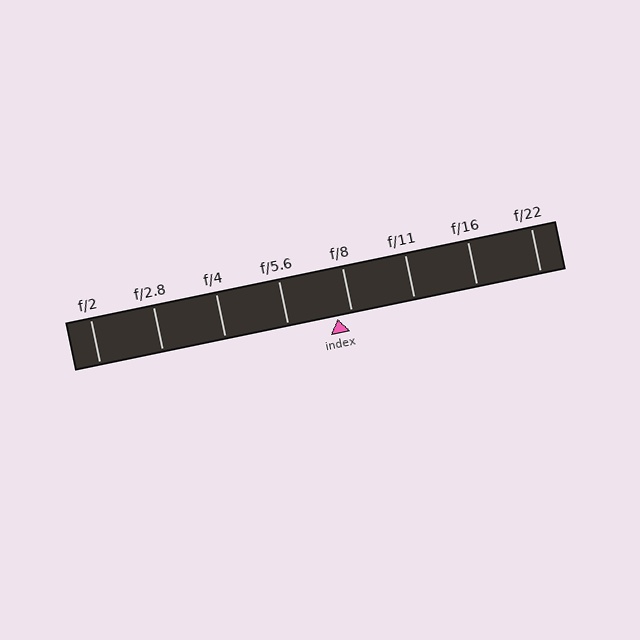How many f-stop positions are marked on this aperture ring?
There are 8 f-stop positions marked.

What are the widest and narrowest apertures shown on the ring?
The widest aperture shown is f/2 and the narrowest is f/22.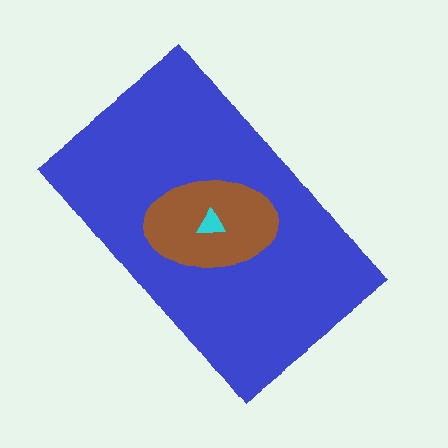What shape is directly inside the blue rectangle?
The brown ellipse.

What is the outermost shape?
The blue rectangle.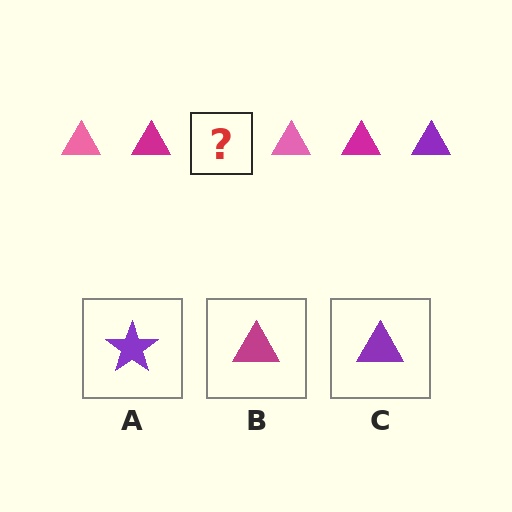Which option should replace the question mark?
Option C.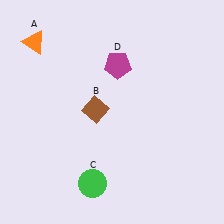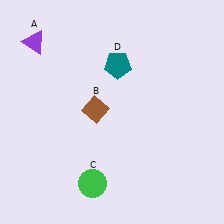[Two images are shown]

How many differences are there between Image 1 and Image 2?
There are 2 differences between the two images.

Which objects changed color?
A changed from orange to purple. D changed from magenta to teal.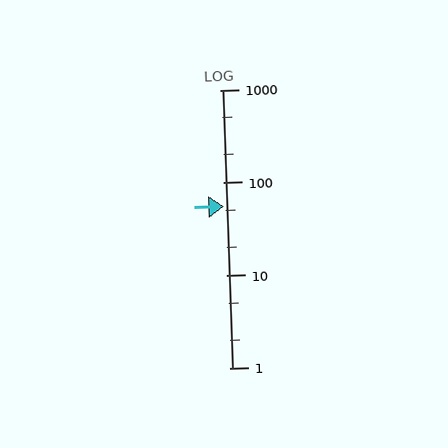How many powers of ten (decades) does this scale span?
The scale spans 3 decades, from 1 to 1000.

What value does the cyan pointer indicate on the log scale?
The pointer indicates approximately 55.